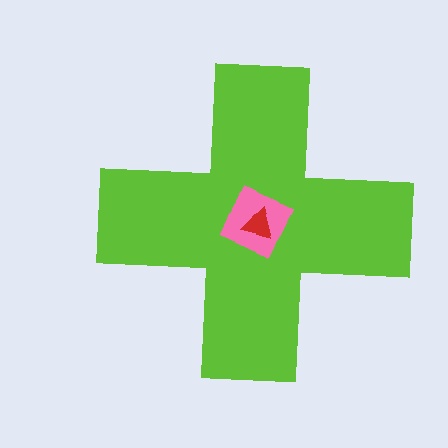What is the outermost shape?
The lime cross.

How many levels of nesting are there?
3.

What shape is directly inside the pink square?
The red triangle.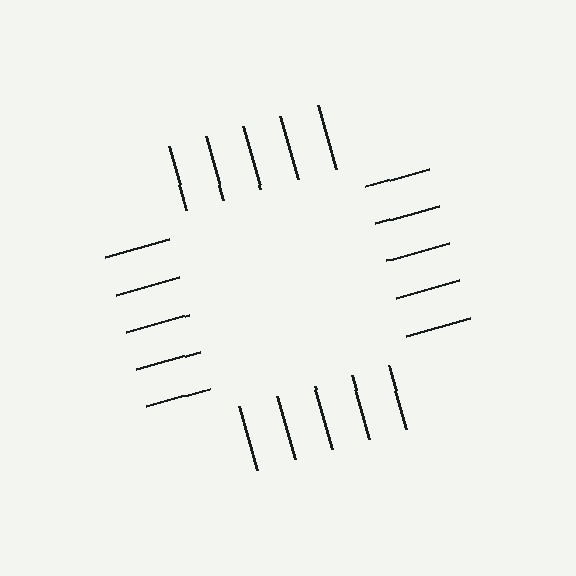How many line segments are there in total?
20 — 5 along each of the 4 edges.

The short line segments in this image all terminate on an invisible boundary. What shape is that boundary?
An illusory square — the line segments terminate on its edges but no continuous stroke is drawn.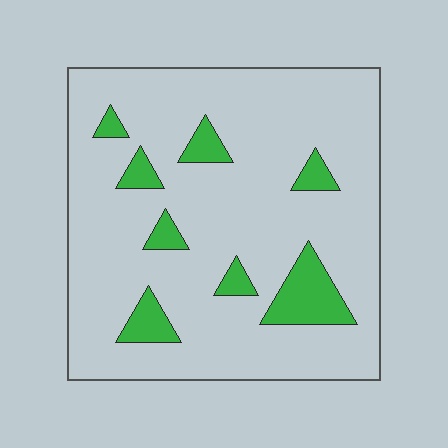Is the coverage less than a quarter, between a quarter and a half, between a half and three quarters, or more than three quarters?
Less than a quarter.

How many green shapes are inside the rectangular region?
8.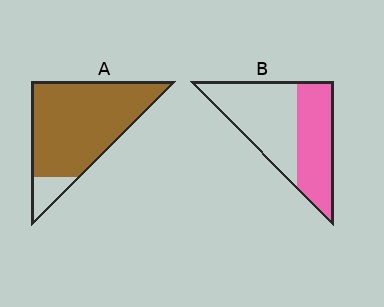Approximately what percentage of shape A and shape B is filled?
A is approximately 90% and B is approximately 45%.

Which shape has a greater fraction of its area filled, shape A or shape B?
Shape A.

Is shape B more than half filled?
No.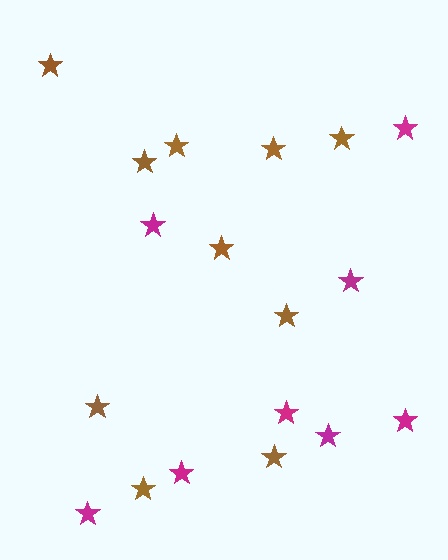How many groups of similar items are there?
There are 2 groups: one group of brown stars (10) and one group of magenta stars (8).